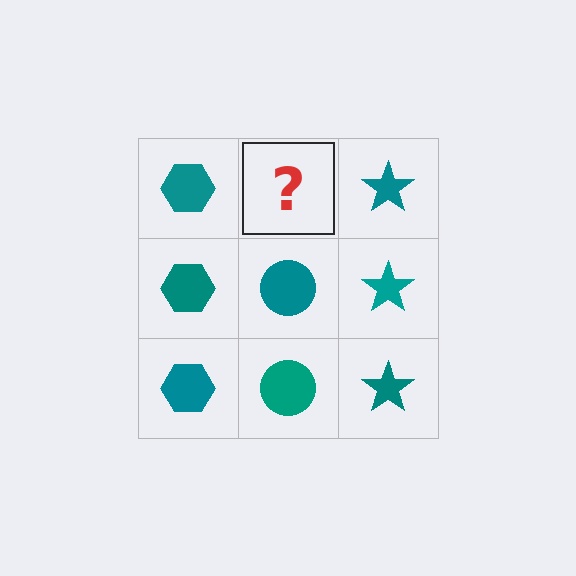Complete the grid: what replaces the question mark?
The question mark should be replaced with a teal circle.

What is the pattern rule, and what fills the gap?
The rule is that each column has a consistent shape. The gap should be filled with a teal circle.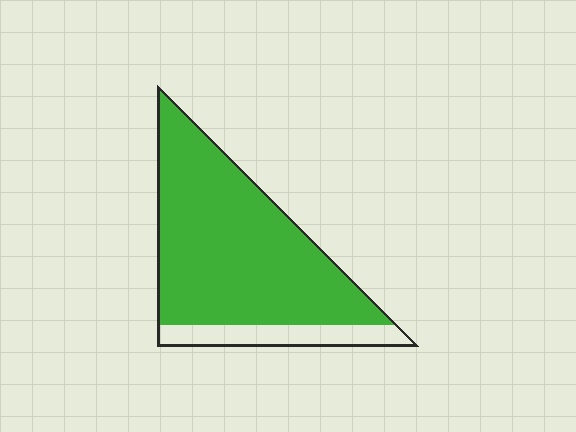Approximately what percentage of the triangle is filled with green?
Approximately 85%.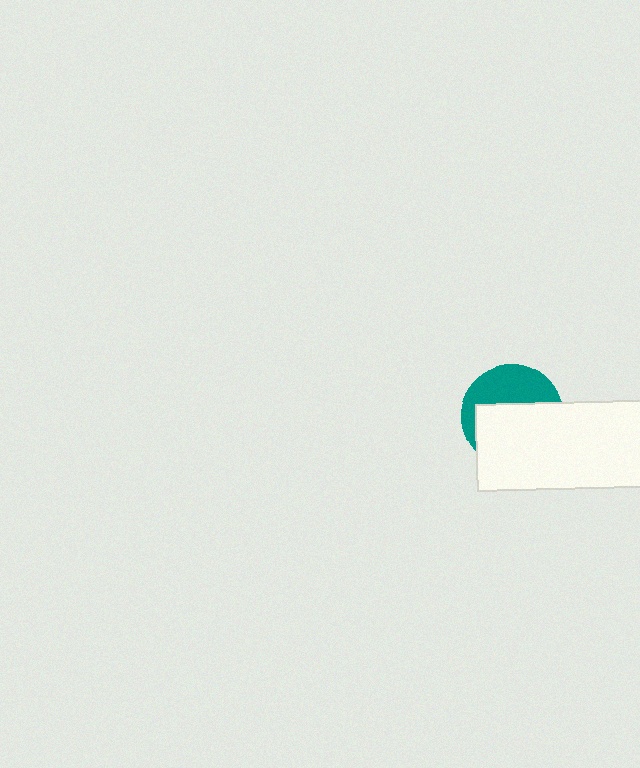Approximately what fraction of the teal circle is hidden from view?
Roughly 60% of the teal circle is hidden behind the white rectangle.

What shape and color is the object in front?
The object in front is a white rectangle.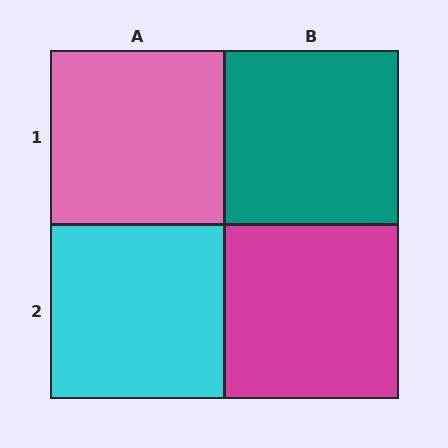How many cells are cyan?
1 cell is cyan.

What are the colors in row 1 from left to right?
Pink, teal.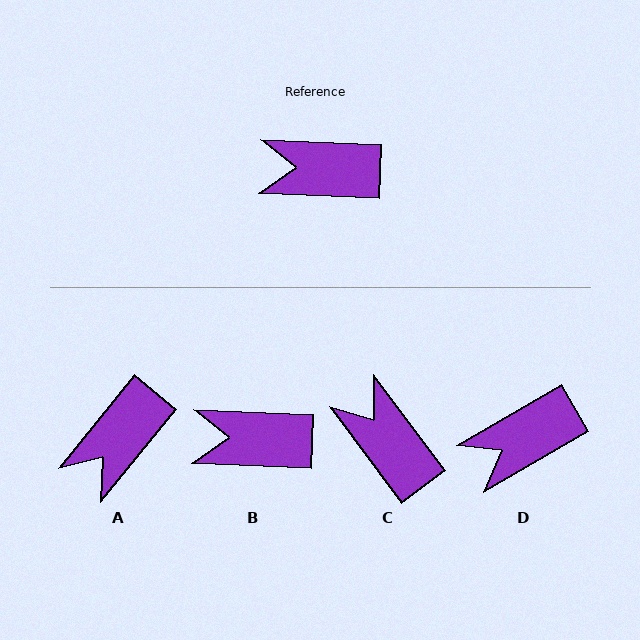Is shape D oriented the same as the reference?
No, it is off by about 33 degrees.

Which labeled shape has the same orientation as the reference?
B.